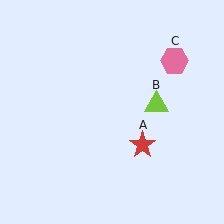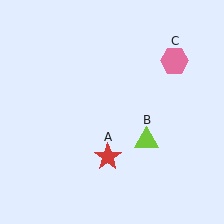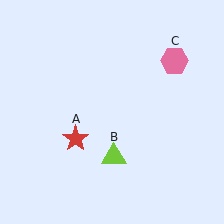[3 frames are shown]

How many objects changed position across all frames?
2 objects changed position: red star (object A), lime triangle (object B).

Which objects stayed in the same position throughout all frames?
Pink hexagon (object C) remained stationary.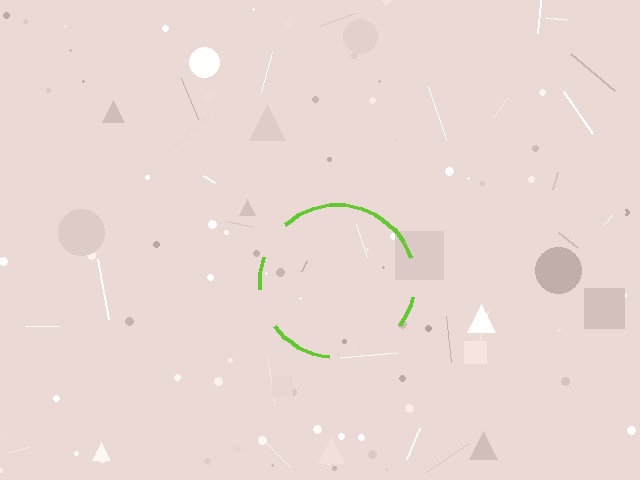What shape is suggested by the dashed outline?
The dashed outline suggests a circle.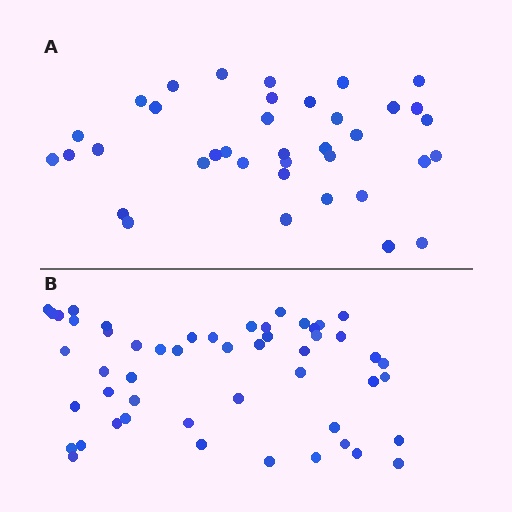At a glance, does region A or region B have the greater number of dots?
Region B (the bottom region) has more dots.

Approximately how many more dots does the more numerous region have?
Region B has approximately 15 more dots than region A.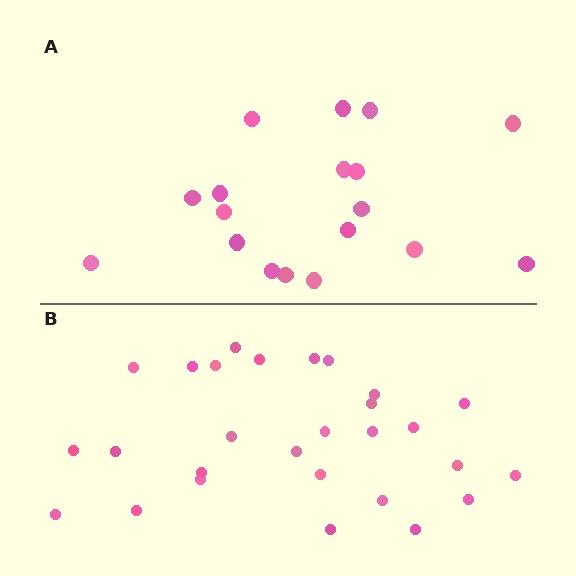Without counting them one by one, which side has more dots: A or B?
Region B (the bottom region) has more dots.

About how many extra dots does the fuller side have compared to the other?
Region B has roughly 10 or so more dots than region A.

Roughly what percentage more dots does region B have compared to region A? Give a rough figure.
About 55% more.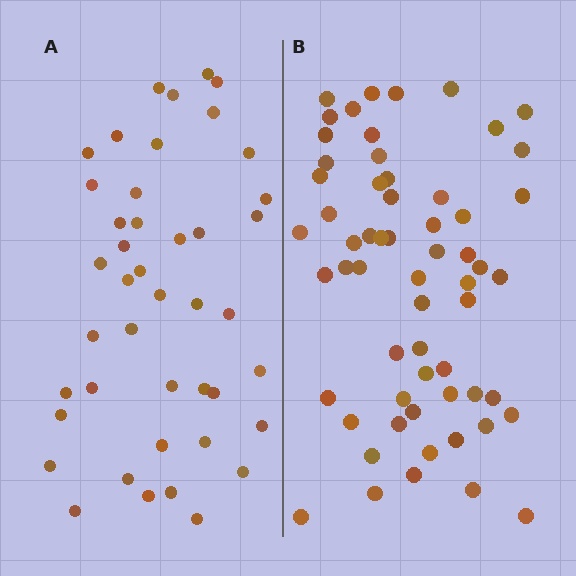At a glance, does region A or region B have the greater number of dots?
Region B (the right region) has more dots.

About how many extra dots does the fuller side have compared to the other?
Region B has approximately 15 more dots than region A.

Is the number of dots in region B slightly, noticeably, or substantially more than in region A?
Region B has noticeably more, but not dramatically so. The ratio is roughly 1.4 to 1.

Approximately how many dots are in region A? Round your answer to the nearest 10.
About 40 dots. (The exact count is 43, which rounds to 40.)